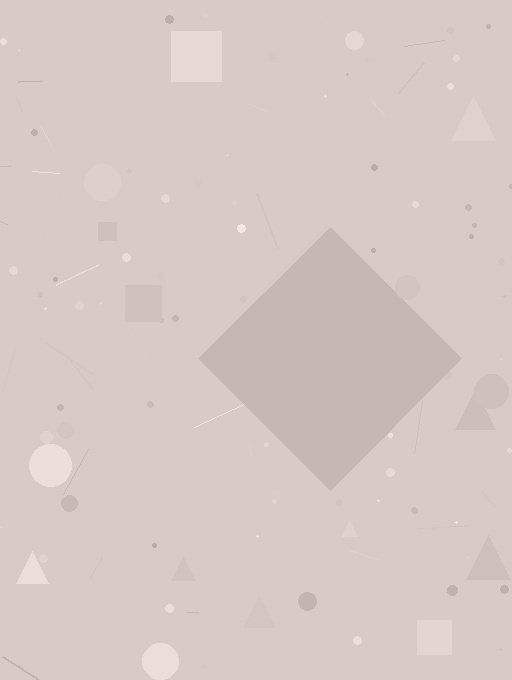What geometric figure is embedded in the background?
A diamond is embedded in the background.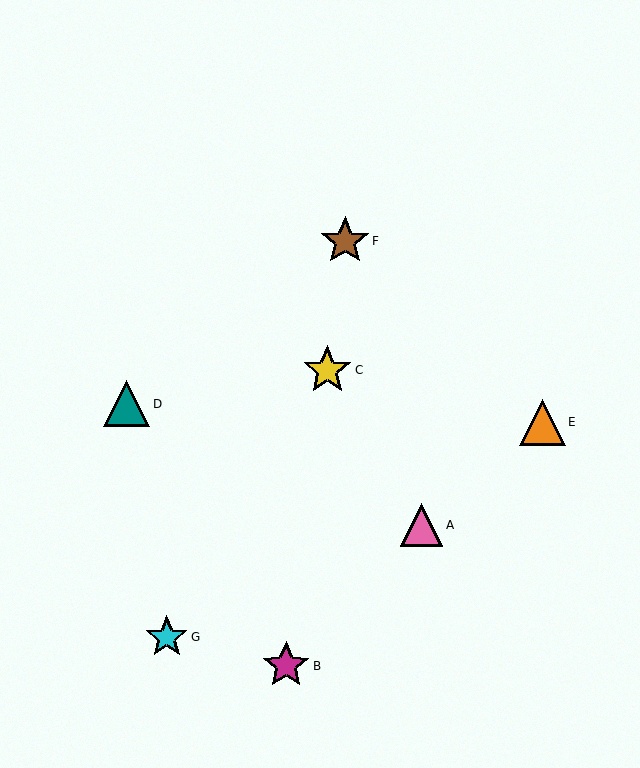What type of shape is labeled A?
Shape A is a pink triangle.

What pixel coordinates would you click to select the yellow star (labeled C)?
Click at (327, 370) to select the yellow star C.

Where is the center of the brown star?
The center of the brown star is at (345, 241).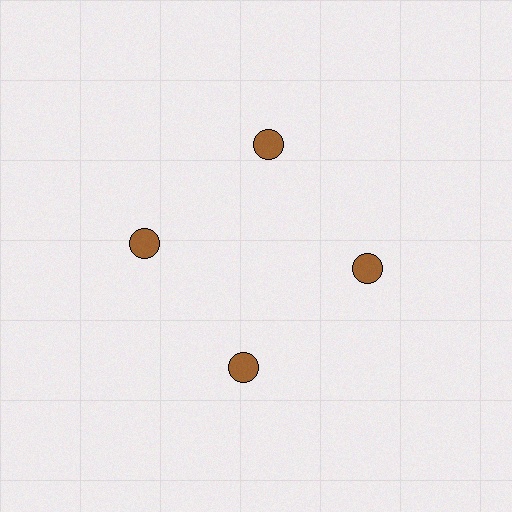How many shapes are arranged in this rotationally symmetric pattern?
There are 4 shapes, arranged in 4 groups of 1.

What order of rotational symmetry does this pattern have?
This pattern has 4-fold rotational symmetry.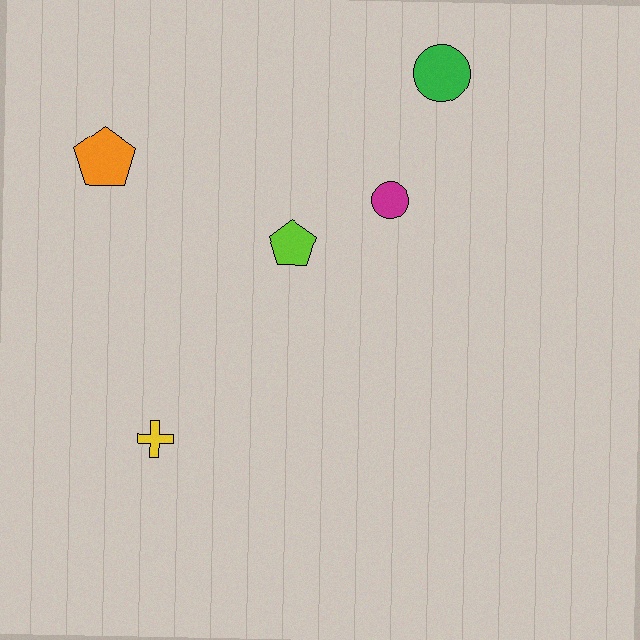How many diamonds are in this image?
There are no diamonds.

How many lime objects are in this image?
There is 1 lime object.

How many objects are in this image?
There are 5 objects.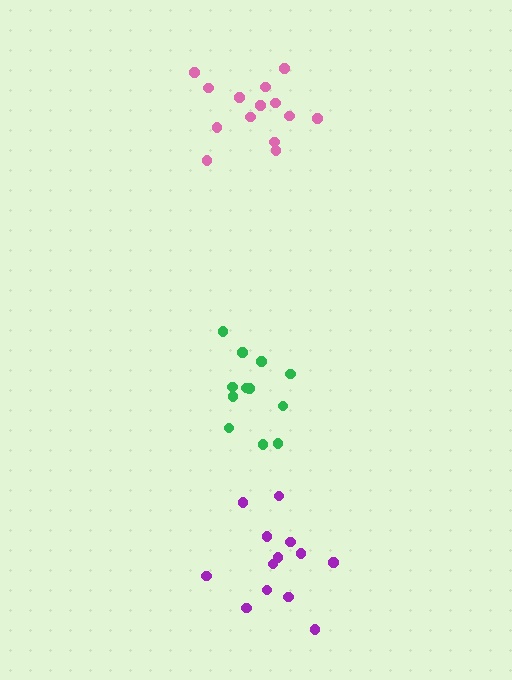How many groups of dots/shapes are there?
There are 3 groups.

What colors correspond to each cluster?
The clusters are colored: pink, green, purple.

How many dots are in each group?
Group 1: 14 dots, Group 2: 12 dots, Group 3: 13 dots (39 total).